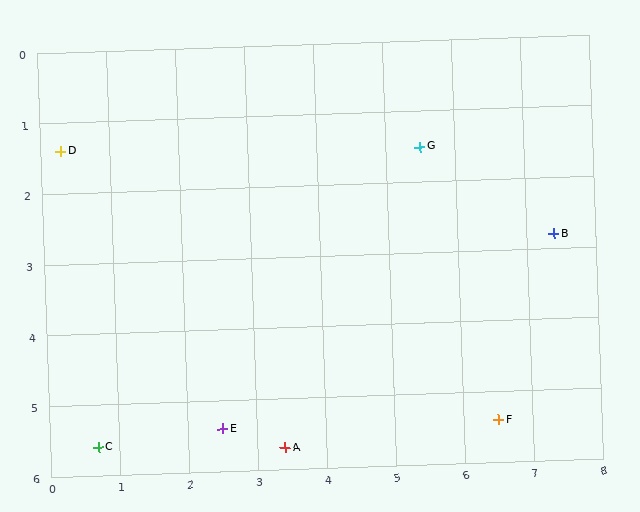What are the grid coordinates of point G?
Point G is at approximately (5.5, 1.5).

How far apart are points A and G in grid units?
Points A and G are about 4.7 grid units apart.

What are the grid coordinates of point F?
Point F is at approximately (6.5, 5.4).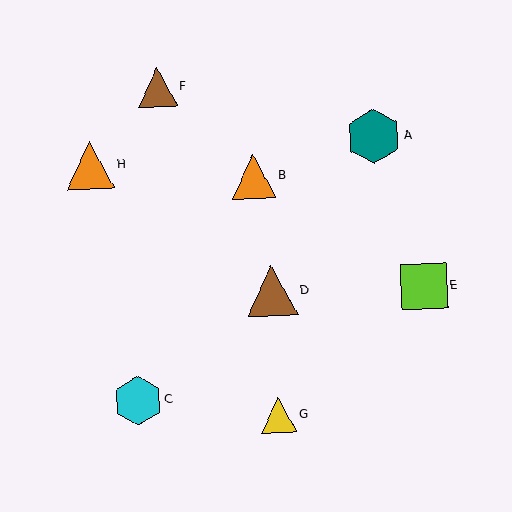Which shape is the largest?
The teal hexagon (labeled A) is the largest.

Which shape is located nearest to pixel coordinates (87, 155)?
The orange triangle (labeled H) at (90, 165) is nearest to that location.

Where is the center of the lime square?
The center of the lime square is at (424, 286).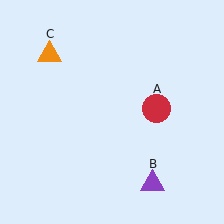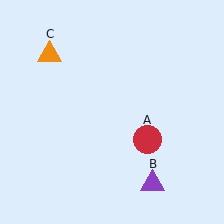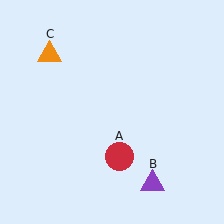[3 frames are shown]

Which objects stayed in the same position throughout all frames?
Purple triangle (object B) and orange triangle (object C) remained stationary.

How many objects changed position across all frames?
1 object changed position: red circle (object A).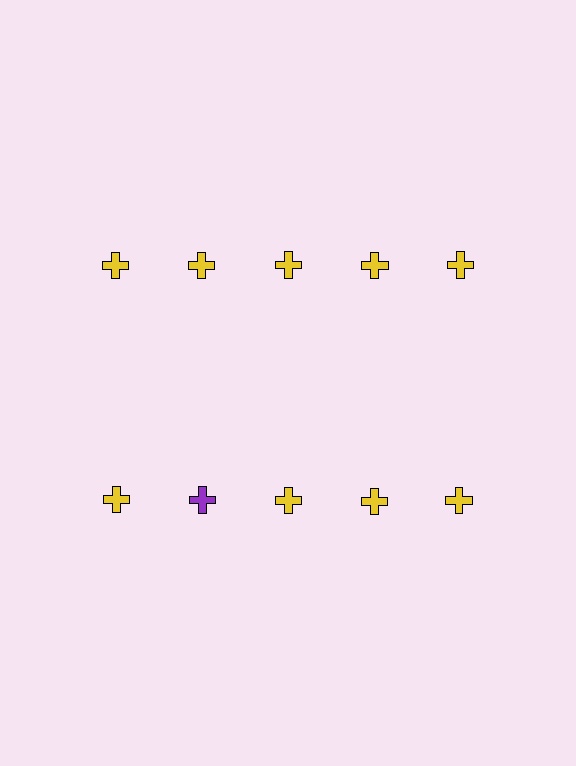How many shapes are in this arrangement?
There are 10 shapes arranged in a grid pattern.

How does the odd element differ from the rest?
It has a different color: purple instead of yellow.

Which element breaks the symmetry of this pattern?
The purple cross in the second row, second from left column breaks the symmetry. All other shapes are yellow crosses.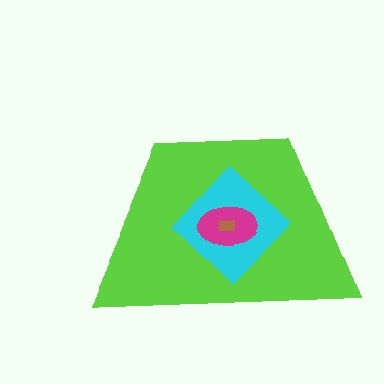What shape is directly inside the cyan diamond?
The magenta ellipse.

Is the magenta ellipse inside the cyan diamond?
Yes.